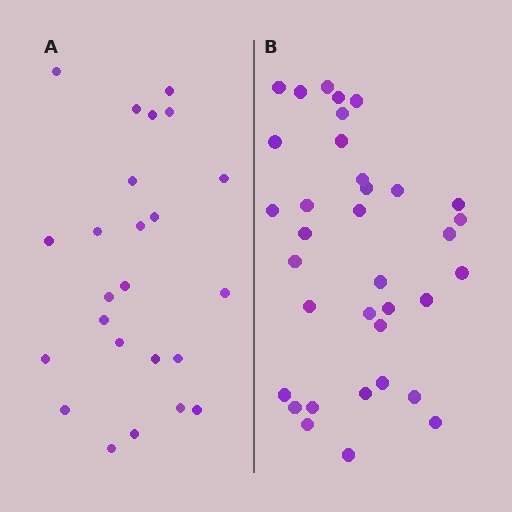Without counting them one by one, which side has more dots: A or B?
Region B (the right region) has more dots.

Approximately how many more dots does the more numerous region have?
Region B has roughly 12 or so more dots than region A.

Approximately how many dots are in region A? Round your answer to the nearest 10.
About 20 dots. (The exact count is 24, which rounds to 20.)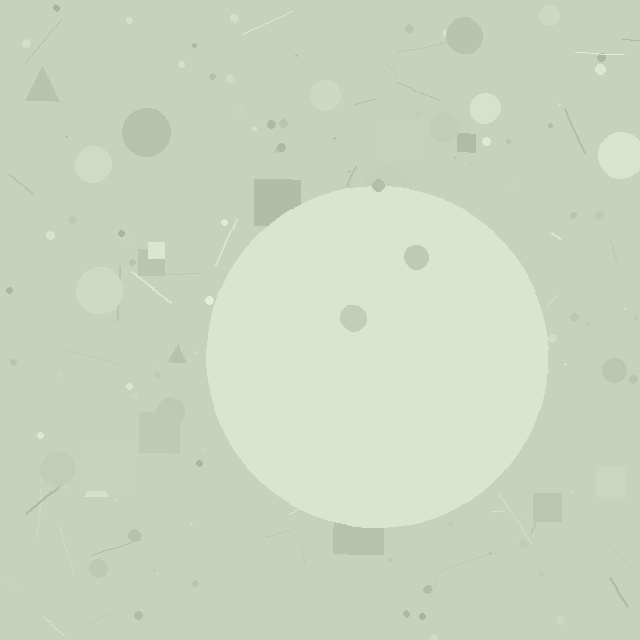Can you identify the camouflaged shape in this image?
The camouflaged shape is a circle.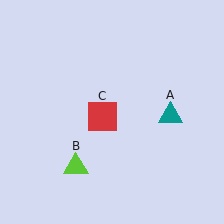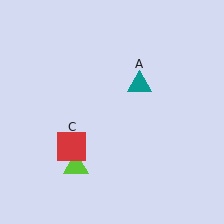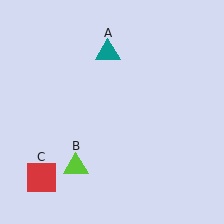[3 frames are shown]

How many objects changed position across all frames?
2 objects changed position: teal triangle (object A), red square (object C).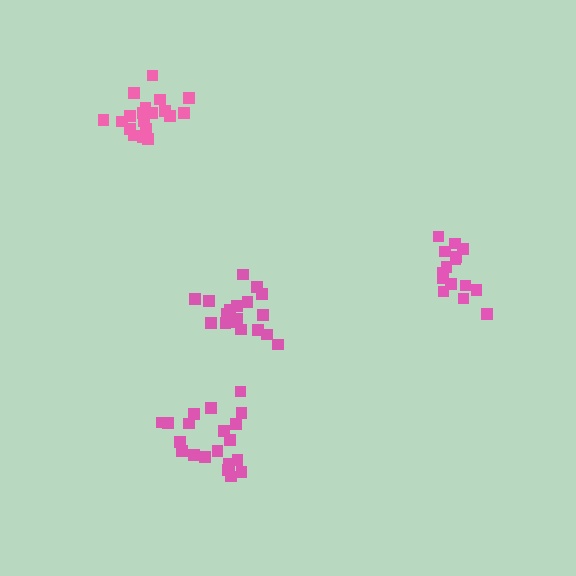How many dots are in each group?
Group 1: 19 dots, Group 2: 15 dots, Group 3: 18 dots, Group 4: 21 dots (73 total).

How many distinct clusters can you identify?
There are 4 distinct clusters.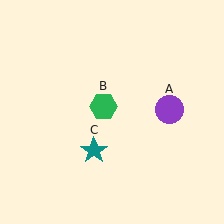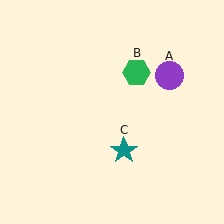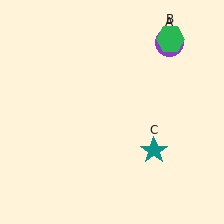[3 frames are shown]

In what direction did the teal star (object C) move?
The teal star (object C) moved right.